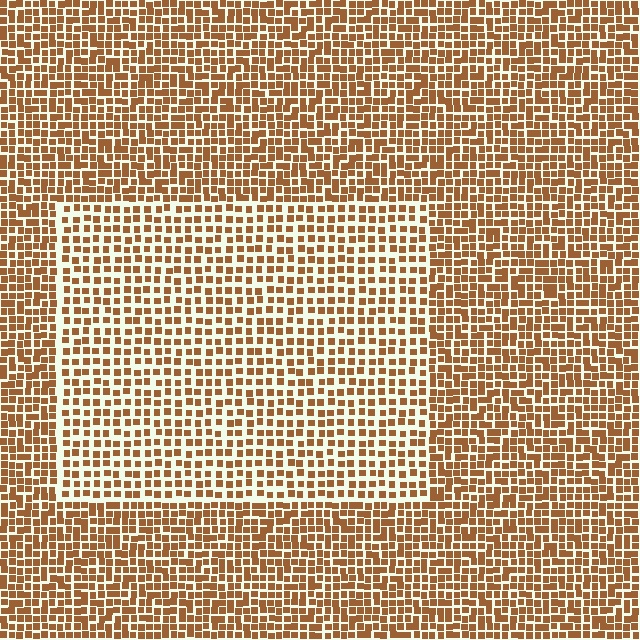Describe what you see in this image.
The image contains small brown elements arranged at two different densities. A rectangle-shaped region is visible where the elements are less densely packed than the surrounding area.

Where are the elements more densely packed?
The elements are more densely packed outside the rectangle boundary.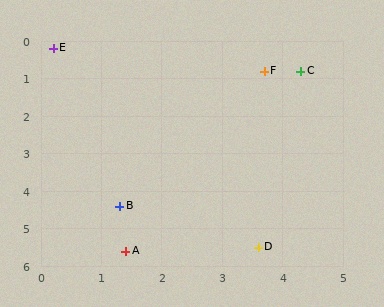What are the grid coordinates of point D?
Point D is at approximately (3.6, 5.5).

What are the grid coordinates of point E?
Point E is at approximately (0.2, 0.2).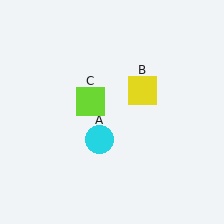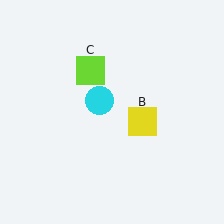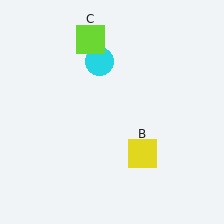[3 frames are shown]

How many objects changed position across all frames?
3 objects changed position: cyan circle (object A), yellow square (object B), lime square (object C).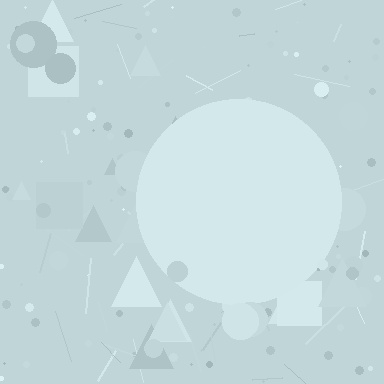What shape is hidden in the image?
A circle is hidden in the image.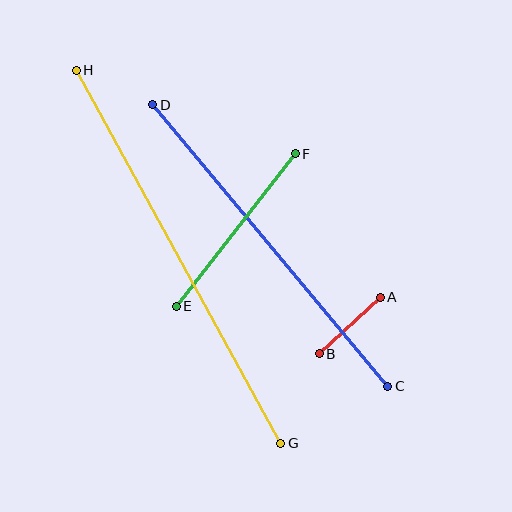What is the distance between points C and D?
The distance is approximately 367 pixels.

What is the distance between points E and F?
The distance is approximately 193 pixels.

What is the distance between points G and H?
The distance is approximately 425 pixels.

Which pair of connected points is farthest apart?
Points G and H are farthest apart.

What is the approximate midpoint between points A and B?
The midpoint is at approximately (350, 325) pixels.